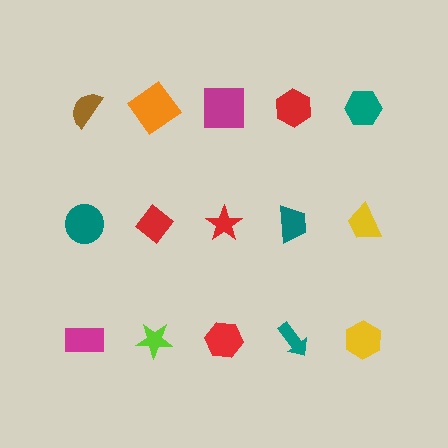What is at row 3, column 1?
A magenta rectangle.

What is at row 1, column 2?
An orange diamond.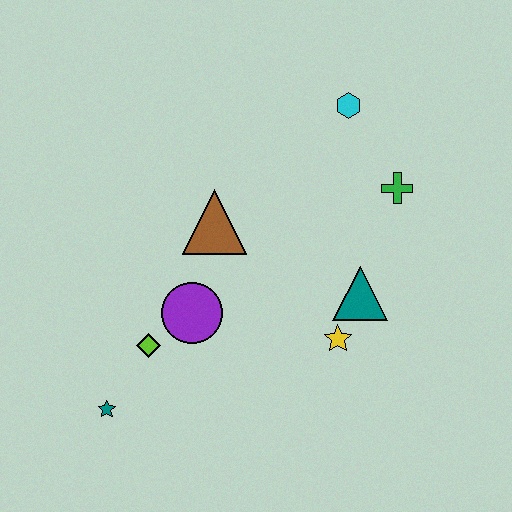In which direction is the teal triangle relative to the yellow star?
The teal triangle is above the yellow star.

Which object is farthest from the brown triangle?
The teal star is farthest from the brown triangle.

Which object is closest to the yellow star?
The teal triangle is closest to the yellow star.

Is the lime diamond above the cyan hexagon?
No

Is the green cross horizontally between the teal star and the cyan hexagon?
No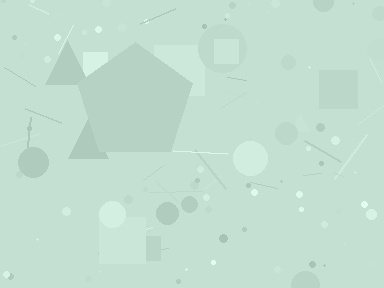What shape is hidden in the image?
A pentagon is hidden in the image.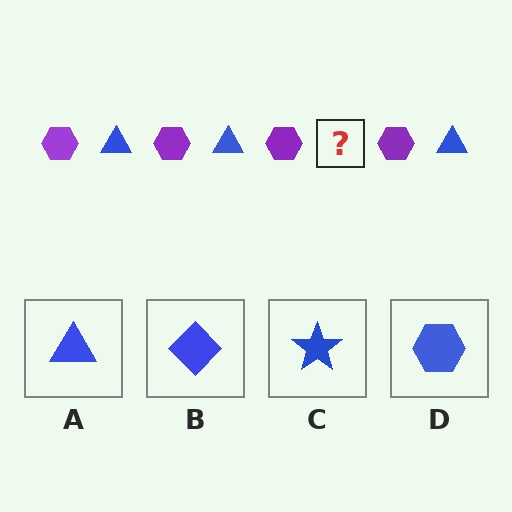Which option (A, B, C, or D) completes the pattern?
A.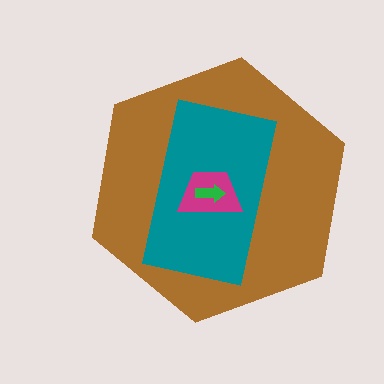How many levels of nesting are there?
4.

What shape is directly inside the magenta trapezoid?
The green arrow.